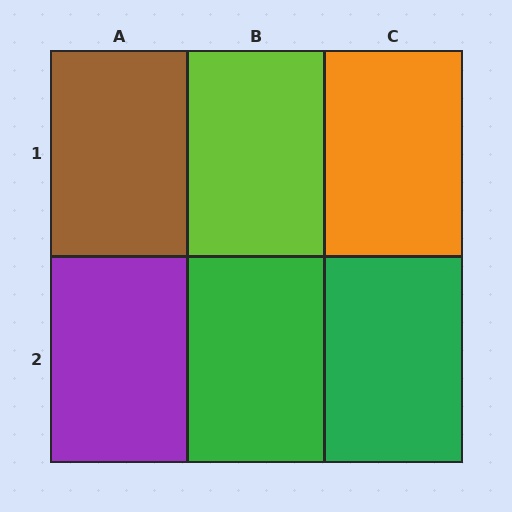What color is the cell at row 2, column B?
Green.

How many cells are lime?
1 cell is lime.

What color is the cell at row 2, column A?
Purple.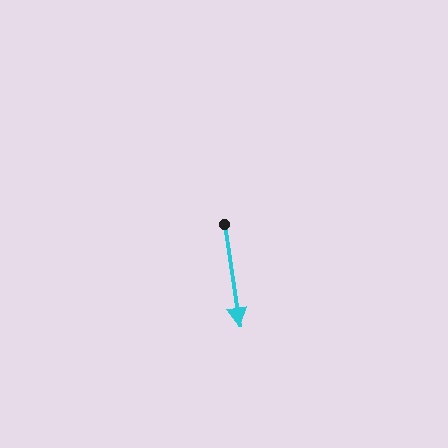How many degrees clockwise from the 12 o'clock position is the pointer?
Approximately 171 degrees.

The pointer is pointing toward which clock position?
Roughly 6 o'clock.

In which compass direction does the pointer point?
South.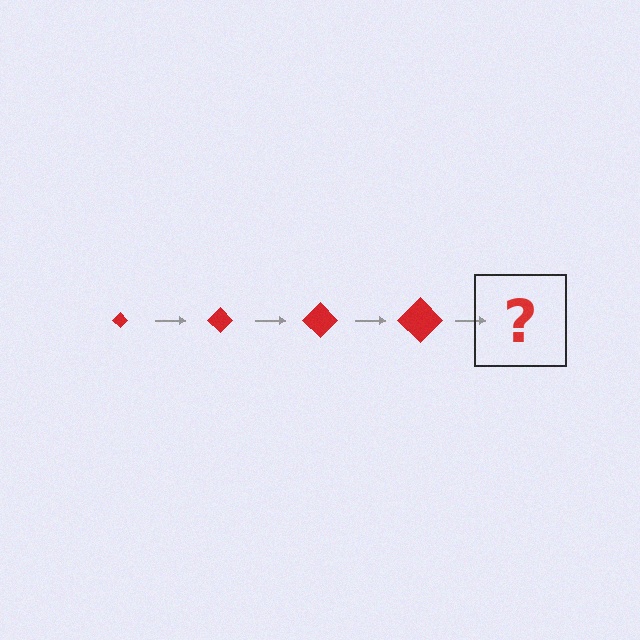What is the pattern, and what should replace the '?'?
The pattern is that the diamond gets progressively larger each step. The '?' should be a red diamond, larger than the previous one.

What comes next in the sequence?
The next element should be a red diamond, larger than the previous one.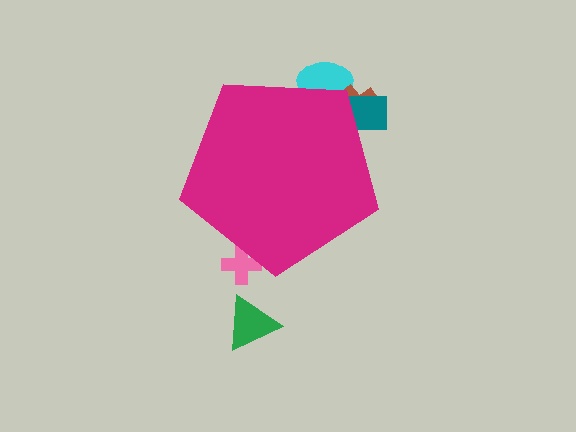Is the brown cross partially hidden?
Yes, the brown cross is partially hidden behind the magenta pentagon.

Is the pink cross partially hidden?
Yes, the pink cross is partially hidden behind the magenta pentagon.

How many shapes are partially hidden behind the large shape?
4 shapes are partially hidden.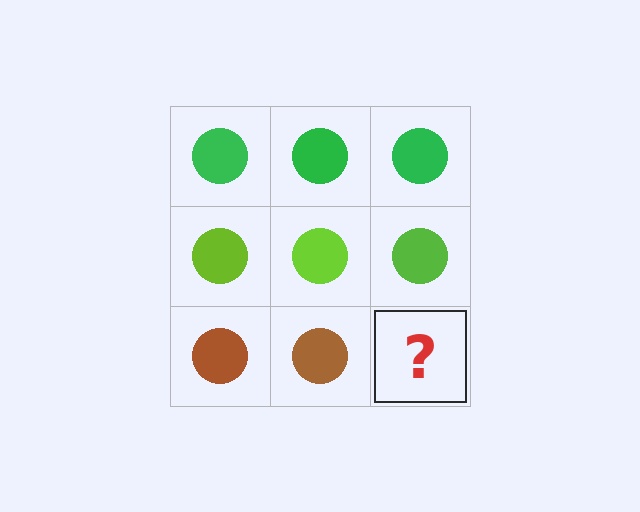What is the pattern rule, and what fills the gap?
The rule is that each row has a consistent color. The gap should be filled with a brown circle.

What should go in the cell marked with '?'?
The missing cell should contain a brown circle.